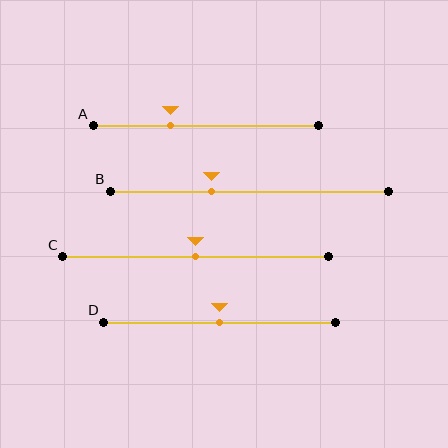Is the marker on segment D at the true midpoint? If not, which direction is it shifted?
Yes, the marker on segment D is at the true midpoint.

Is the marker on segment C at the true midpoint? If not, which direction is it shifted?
Yes, the marker on segment C is at the true midpoint.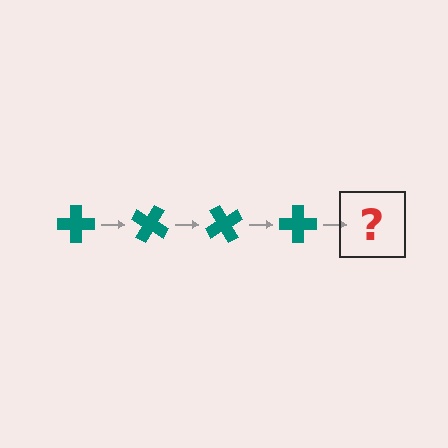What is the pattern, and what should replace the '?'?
The pattern is that the cross rotates 30 degrees each step. The '?' should be a teal cross rotated 120 degrees.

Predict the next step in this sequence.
The next step is a teal cross rotated 120 degrees.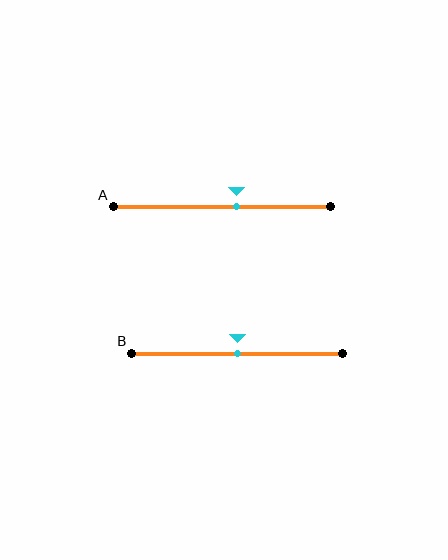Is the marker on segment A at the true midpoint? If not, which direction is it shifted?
No, the marker on segment A is shifted to the right by about 7% of the segment length.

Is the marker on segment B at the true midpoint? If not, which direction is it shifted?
Yes, the marker on segment B is at the true midpoint.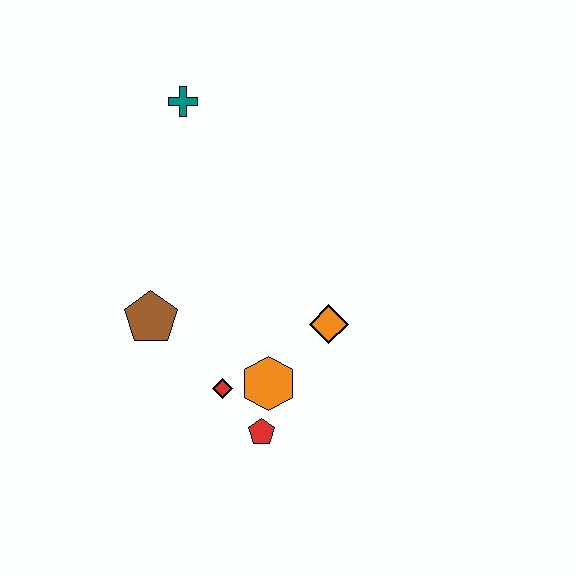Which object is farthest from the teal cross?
The red pentagon is farthest from the teal cross.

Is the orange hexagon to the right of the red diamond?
Yes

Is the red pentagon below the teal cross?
Yes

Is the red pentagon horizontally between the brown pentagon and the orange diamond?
Yes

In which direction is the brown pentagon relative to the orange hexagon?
The brown pentagon is to the left of the orange hexagon.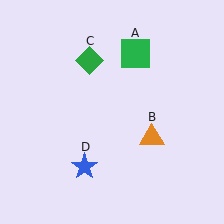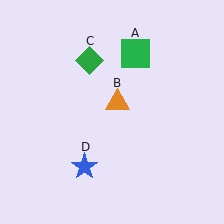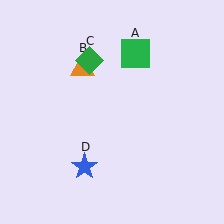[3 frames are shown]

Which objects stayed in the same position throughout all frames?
Green square (object A) and green diamond (object C) and blue star (object D) remained stationary.